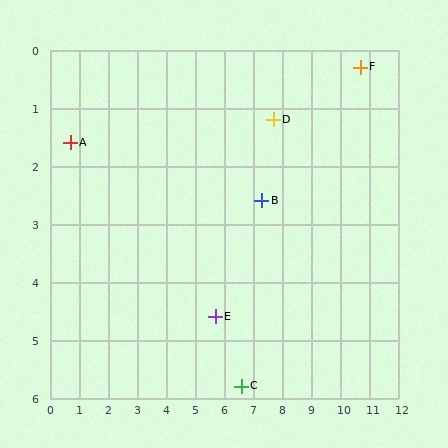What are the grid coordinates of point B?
Point B is at approximately (7.3, 2.6).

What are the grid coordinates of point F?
Point F is at approximately (10.7, 0.3).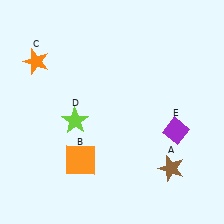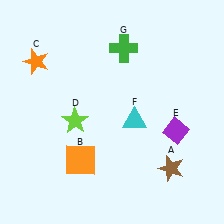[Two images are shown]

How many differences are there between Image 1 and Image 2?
There are 2 differences between the two images.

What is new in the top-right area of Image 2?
A green cross (G) was added in the top-right area of Image 2.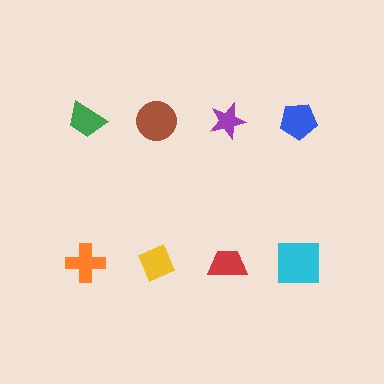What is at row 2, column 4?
A cyan square.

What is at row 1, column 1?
A green trapezoid.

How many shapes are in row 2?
4 shapes.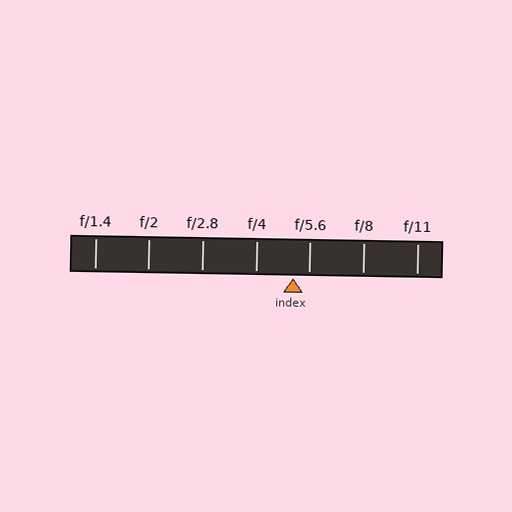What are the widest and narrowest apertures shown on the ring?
The widest aperture shown is f/1.4 and the narrowest is f/11.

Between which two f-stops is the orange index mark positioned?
The index mark is between f/4 and f/5.6.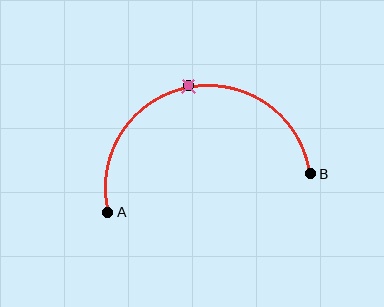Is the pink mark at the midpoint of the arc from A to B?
Yes. The pink mark lies on the arc at equal arc-length from both A and B — it is the arc midpoint.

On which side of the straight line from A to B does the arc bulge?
The arc bulges above the straight line connecting A and B.